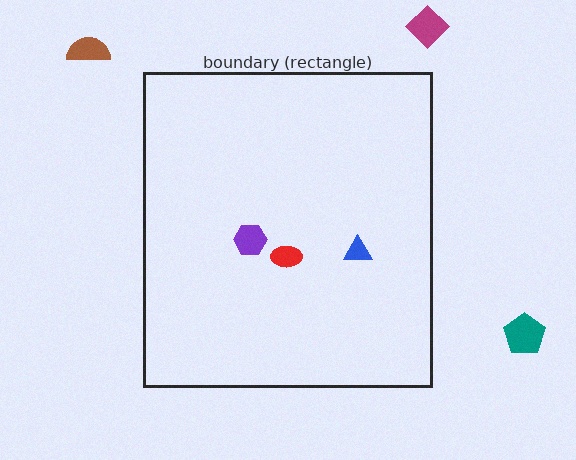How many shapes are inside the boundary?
3 inside, 3 outside.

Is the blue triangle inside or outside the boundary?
Inside.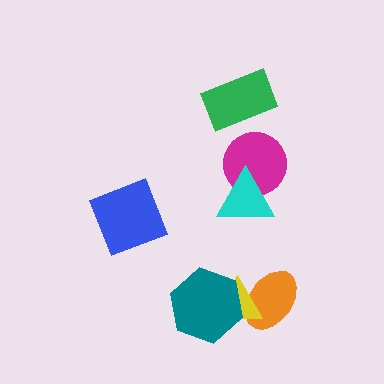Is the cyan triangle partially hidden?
No, no other shape covers it.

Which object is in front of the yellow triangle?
The teal hexagon is in front of the yellow triangle.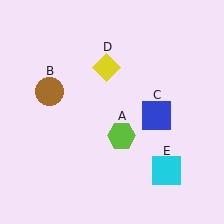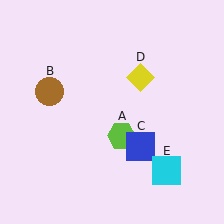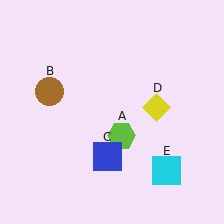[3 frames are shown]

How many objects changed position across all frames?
2 objects changed position: blue square (object C), yellow diamond (object D).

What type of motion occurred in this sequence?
The blue square (object C), yellow diamond (object D) rotated clockwise around the center of the scene.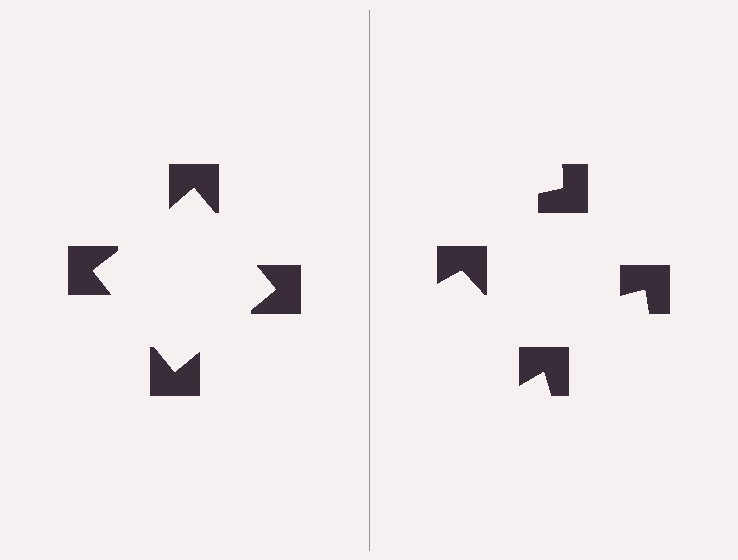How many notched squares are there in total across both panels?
8 — 4 on each side.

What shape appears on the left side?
An illusory square.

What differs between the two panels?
The notched squares are positioned identically on both sides; only the wedge orientations differ. On the left they align to a square; on the right they are misaligned.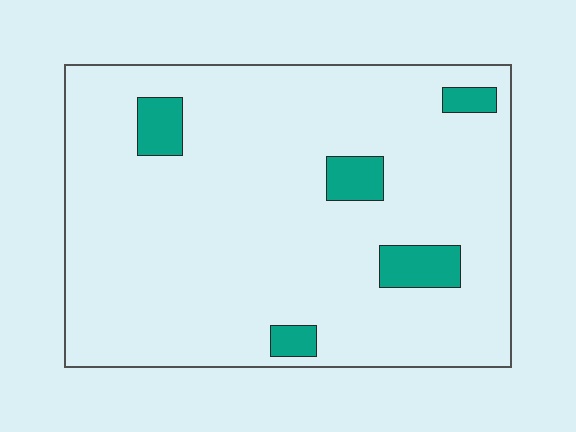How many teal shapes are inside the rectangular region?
5.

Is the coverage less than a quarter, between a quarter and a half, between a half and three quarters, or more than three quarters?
Less than a quarter.